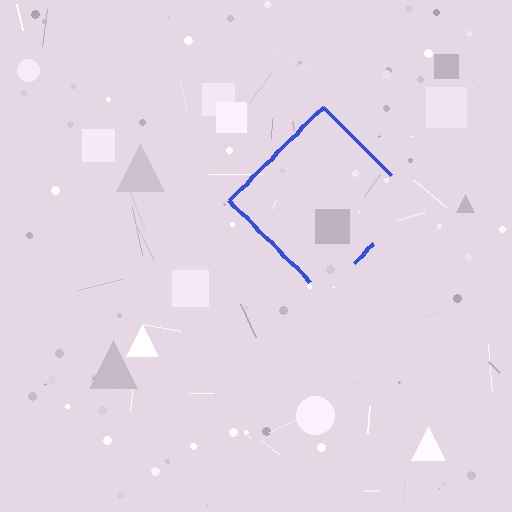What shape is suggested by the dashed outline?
The dashed outline suggests a diamond.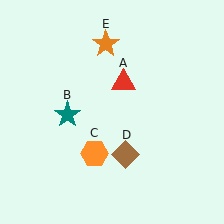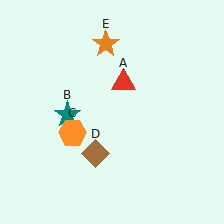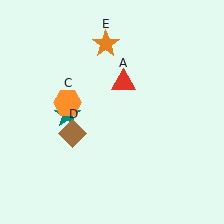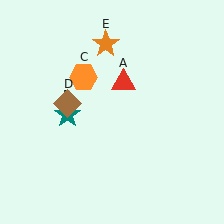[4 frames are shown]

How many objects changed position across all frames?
2 objects changed position: orange hexagon (object C), brown diamond (object D).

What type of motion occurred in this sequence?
The orange hexagon (object C), brown diamond (object D) rotated clockwise around the center of the scene.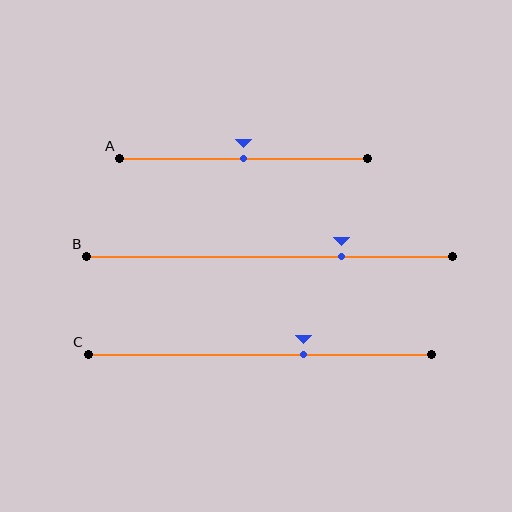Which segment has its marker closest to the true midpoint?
Segment A has its marker closest to the true midpoint.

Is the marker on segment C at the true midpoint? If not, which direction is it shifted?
No, the marker on segment C is shifted to the right by about 13% of the segment length.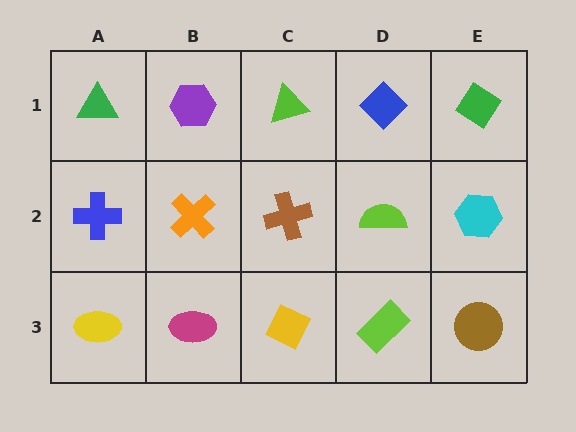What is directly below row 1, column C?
A brown cross.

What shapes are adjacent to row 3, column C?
A brown cross (row 2, column C), a magenta ellipse (row 3, column B), a lime rectangle (row 3, column D).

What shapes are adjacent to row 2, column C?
A lime triangle (row 1, column C), a yellow diamond (row 3, column C), an orange cross (row 2, column B), a lime semicircle (row 2, column D).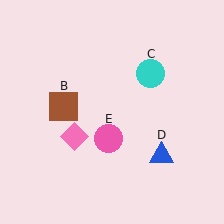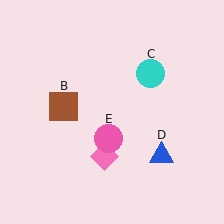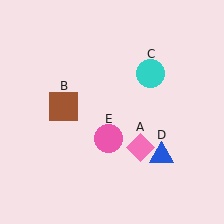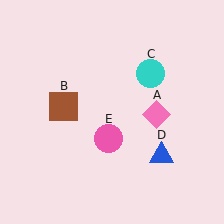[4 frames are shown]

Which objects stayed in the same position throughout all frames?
Brown square (object B) and cyan circle (object C) and blue triangle (object D) and pink circle (object E) remained stationary.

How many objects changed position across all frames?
1 object changed position: pink diamond (object A).